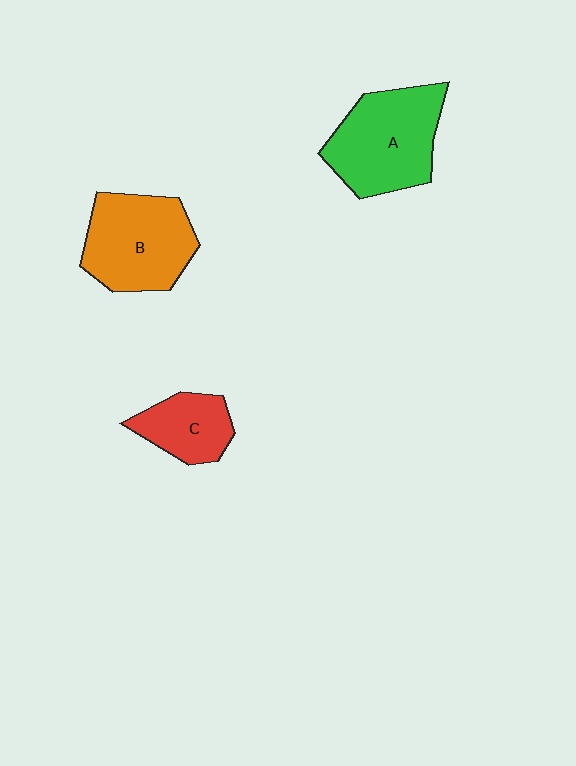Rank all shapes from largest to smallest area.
From largest to smallest: A (green), B (orange), C (red).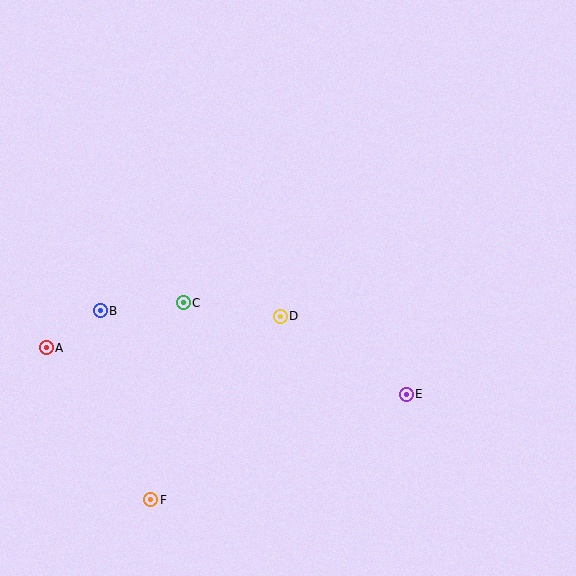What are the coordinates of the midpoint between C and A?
The midpoint between C and A is at (115, 325).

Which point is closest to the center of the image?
Point D at (280, 316) is closest to the center.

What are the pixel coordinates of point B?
Point B is at (100, 311).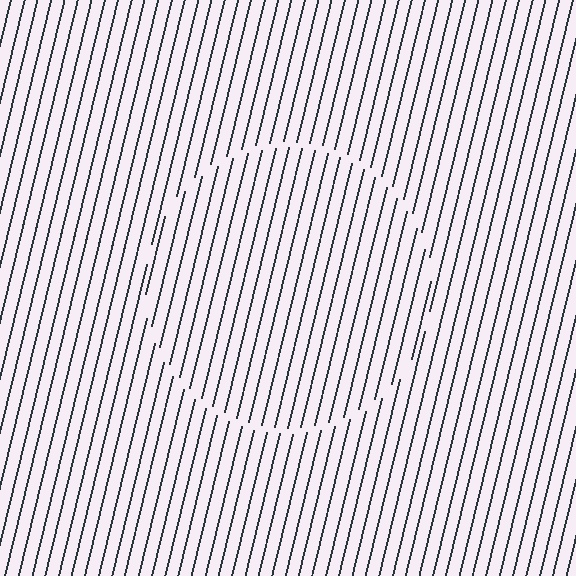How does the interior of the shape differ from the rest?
The interior of the shape contains the same grating, shifted by half a period — the contour is defined by the phase discontinuity where line-ends from the inner and outer gratings abut.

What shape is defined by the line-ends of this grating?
An illusory circle. The interior of the shape contains the same grating, shifted by half a period — the contour is defined by the phase discontinuity where line-ends from the inner and outer gratings abut.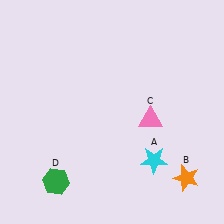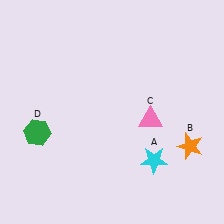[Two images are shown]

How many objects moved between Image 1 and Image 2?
2 objects moved between the two images.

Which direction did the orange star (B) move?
The orange star (B) moved up.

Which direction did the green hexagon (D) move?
The green hexagon (D) moved up.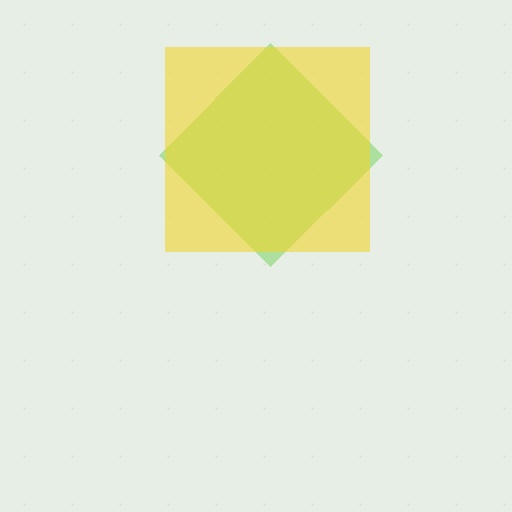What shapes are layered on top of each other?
The layered shapes are: a lime diamond, a yellow square.